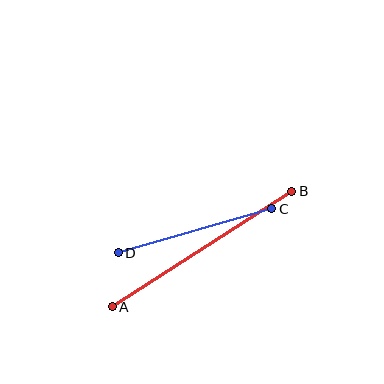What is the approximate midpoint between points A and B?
The midpoint is at approximately (202, 249) pixels.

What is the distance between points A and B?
The distance is approximately 214 pixels.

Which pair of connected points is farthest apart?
Points A and B are farthest apart.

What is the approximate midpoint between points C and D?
The midpoint is at approximately (195, 231) pixels.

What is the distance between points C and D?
The distance is approximately 160 pixels.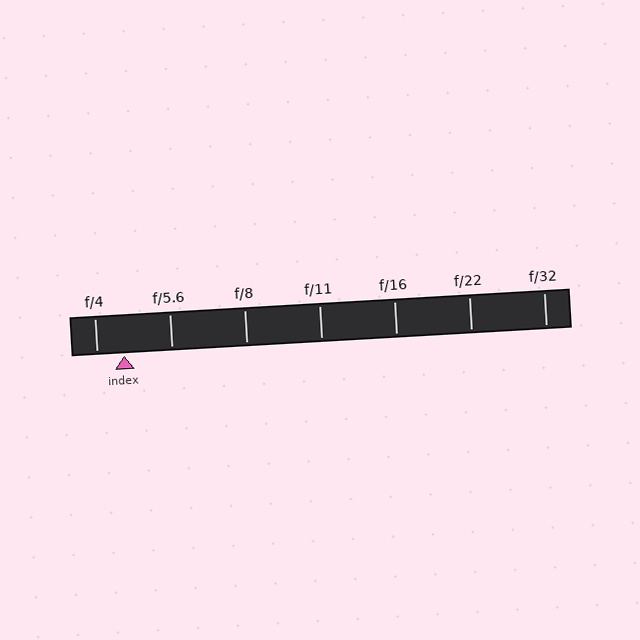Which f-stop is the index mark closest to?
The index mark is closest to f/4.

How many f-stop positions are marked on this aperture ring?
There are 7 f-stop positions marked.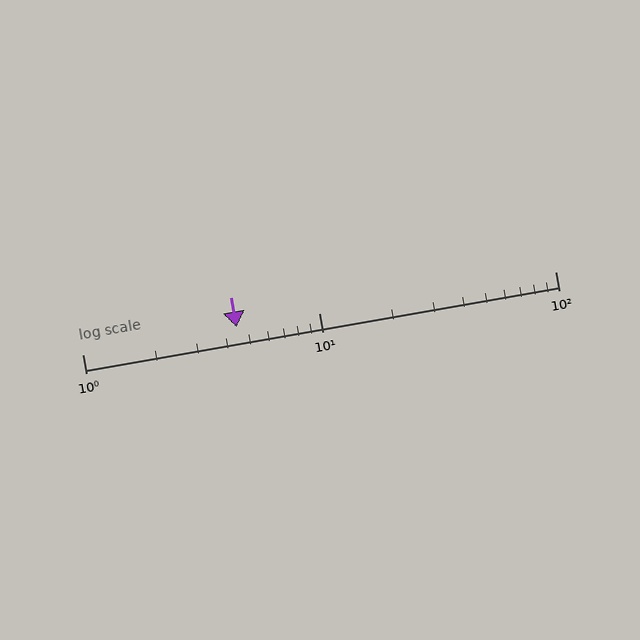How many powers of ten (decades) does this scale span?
The scale spans 2 decades, from 1 to 100.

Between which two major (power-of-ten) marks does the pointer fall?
The pointer is between 1 and 10.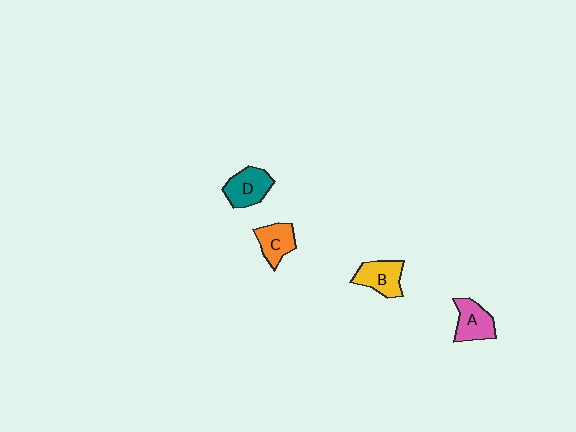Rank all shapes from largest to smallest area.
From largest to smallest: D (teal), B (yellow), A (pink), C (orange).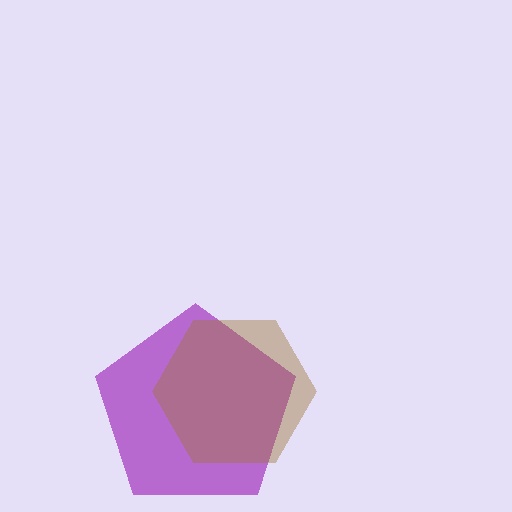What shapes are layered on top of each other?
The layered shapes are: a purple pentagon, a brown hexagon.